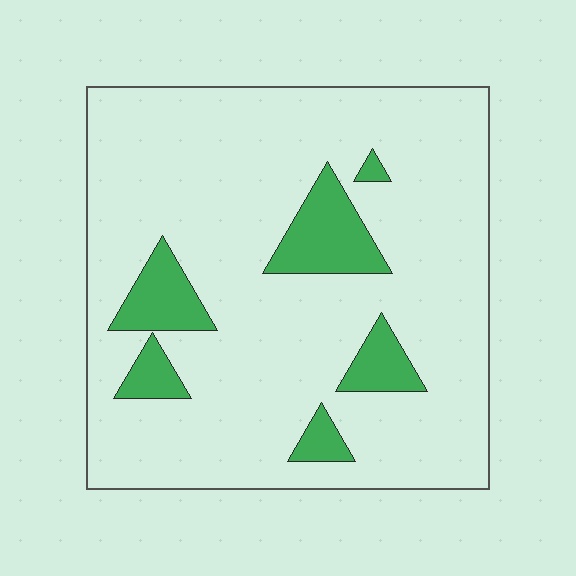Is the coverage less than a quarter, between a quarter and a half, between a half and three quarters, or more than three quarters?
Less than a quarter.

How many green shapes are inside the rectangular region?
6.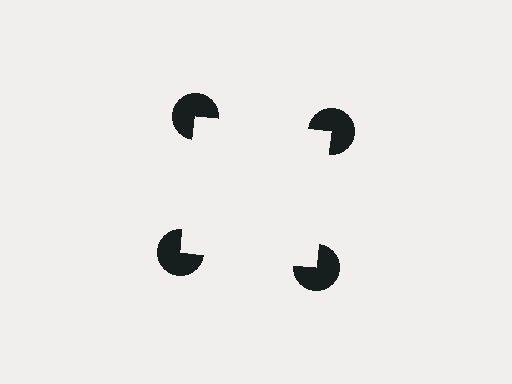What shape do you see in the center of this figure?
An illusory square — its edges are inferred from the aligned wedge cuts in the pac-man discs, not physically drawn.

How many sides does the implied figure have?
4 sides.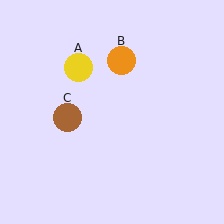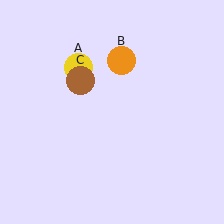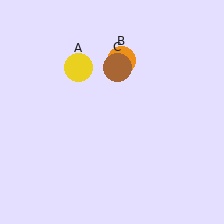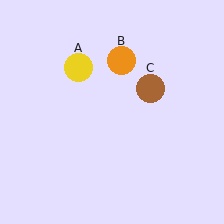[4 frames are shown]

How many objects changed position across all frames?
1 object changed position: brown circle (object C).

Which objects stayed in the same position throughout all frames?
Yellow circle (object A) and orange circle (object B) remained stationary.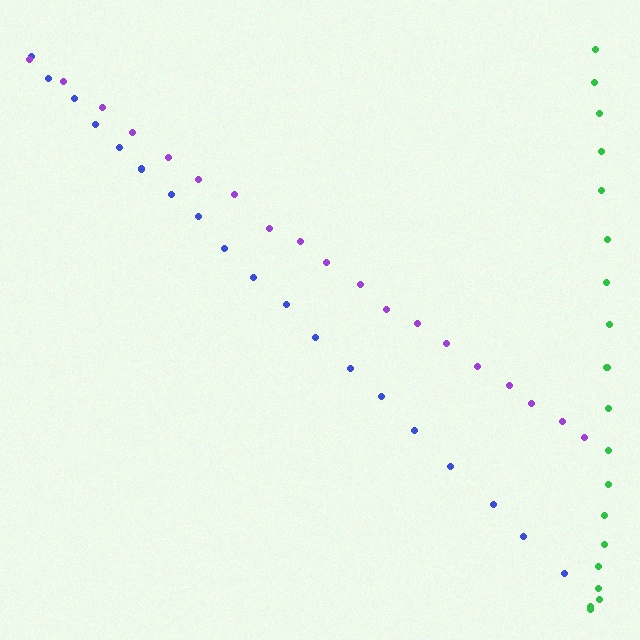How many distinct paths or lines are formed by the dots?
There are 3 distinct paths.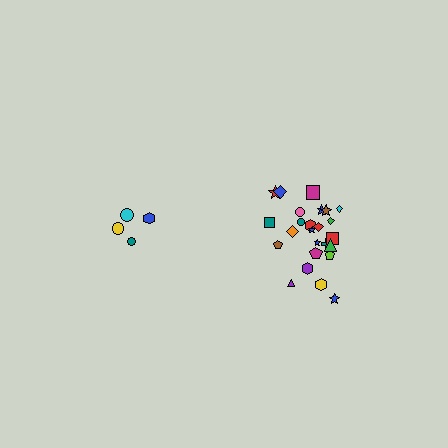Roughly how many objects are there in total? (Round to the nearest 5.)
Roughly 30 objects in total.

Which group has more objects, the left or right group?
The right group.